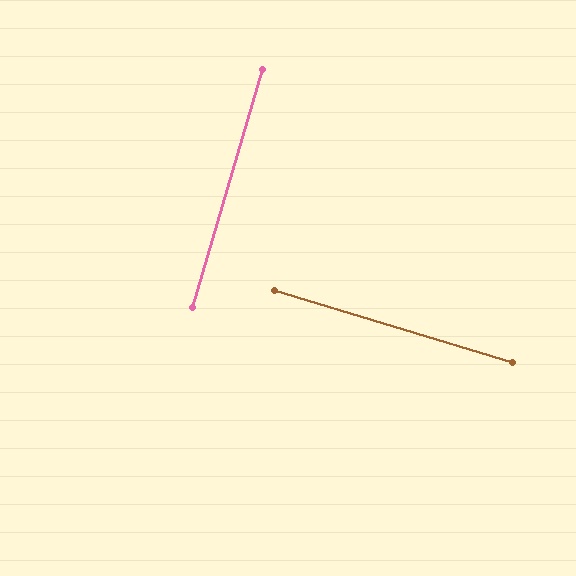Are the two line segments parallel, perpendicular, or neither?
Perpendicular — they meet at approximately 90°.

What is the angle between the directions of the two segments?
Approximately 90 degrees.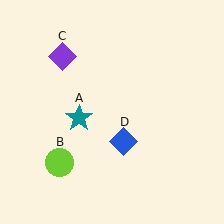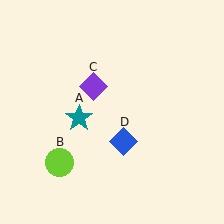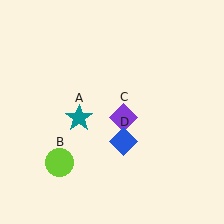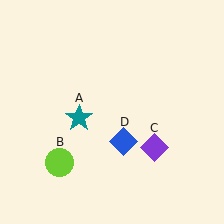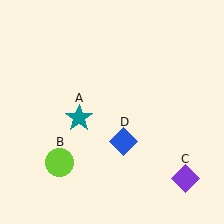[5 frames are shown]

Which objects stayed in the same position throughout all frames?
Teal star (object A) and lime circle (object B) and blue diamond (object D) remained stationary.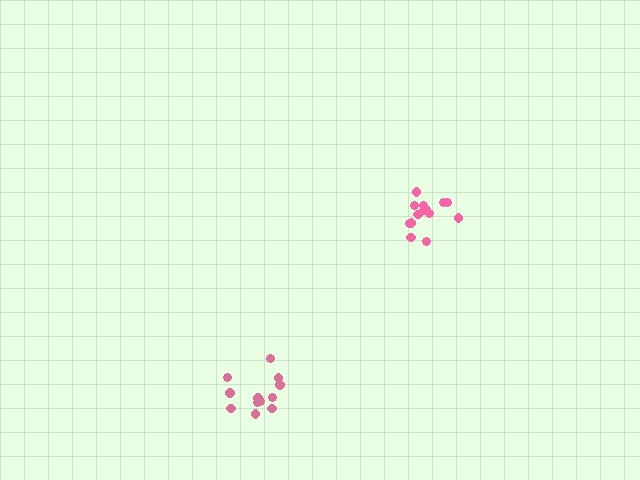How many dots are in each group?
Group 1: 12 dots, Group 2: 14 dots (26 total).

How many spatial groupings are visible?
There are 2 spatial groupings.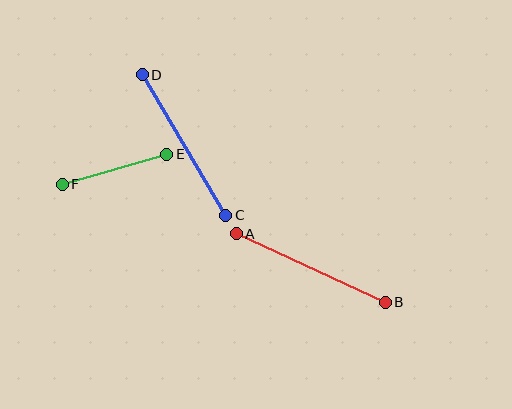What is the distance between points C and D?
The distance is approximately 164 pixels.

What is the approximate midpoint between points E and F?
The midpoint is at approximately (114, 169) pixels.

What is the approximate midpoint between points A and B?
The midpoint is at approximately (311, 268) pixels.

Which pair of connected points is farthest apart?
Points A and B are farthest apart.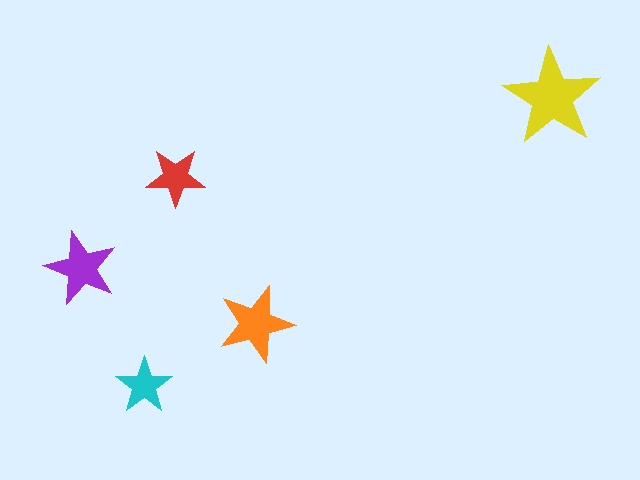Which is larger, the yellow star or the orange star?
The yellow one.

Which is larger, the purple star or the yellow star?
The yellow one.